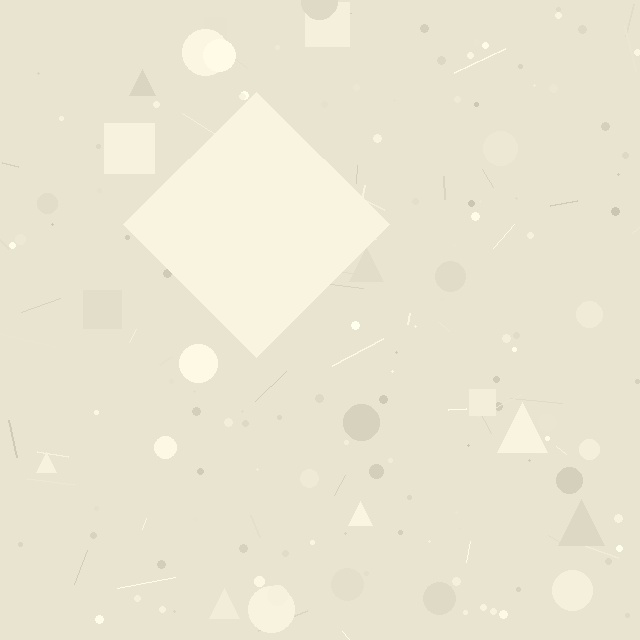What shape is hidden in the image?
A diamond is hidden in the image.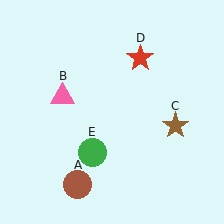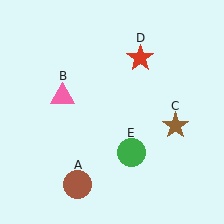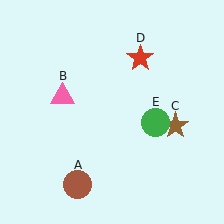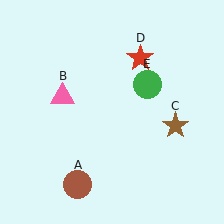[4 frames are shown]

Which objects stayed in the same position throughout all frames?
Brown circle (object A) and pink triangle (object B) and brown star (object C) and red star (object D) remained stationary.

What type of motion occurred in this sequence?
The green circle (object E) rotated counterclockwise around the center of the scene.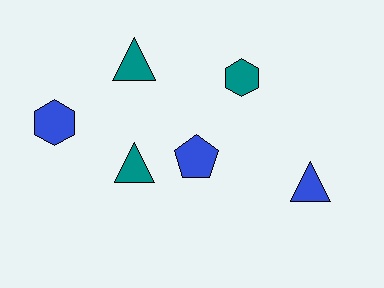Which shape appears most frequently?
Triangle, with 3 objects.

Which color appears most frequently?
Teal, with 3 objects.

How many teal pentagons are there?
There are no teal pentagons.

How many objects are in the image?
There are 6 objects.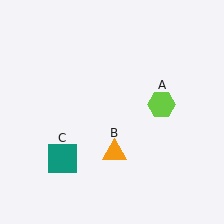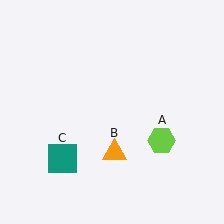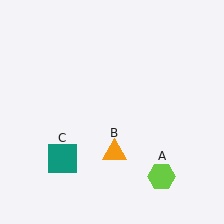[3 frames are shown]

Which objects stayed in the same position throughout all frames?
Orange triangle (object B) and teal square (object C) remained stationary.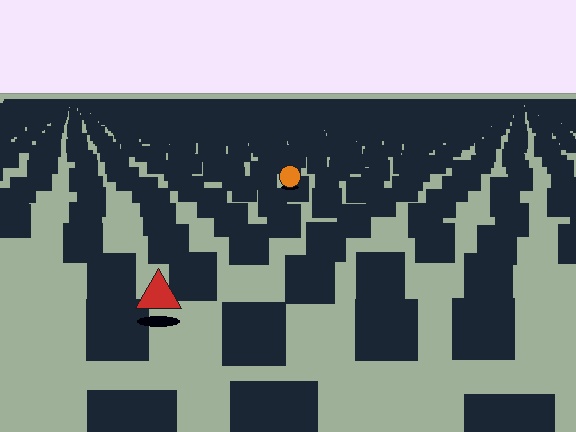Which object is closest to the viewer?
The red triangle is closest. The texture marks near it are larger and more spread out.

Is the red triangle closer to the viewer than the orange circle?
Yes. The red triangle is closer — you can tell from the texture gradient: the ground texture is coarser near it.